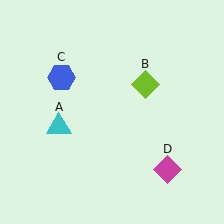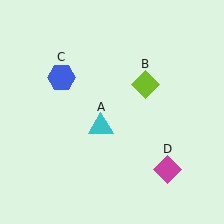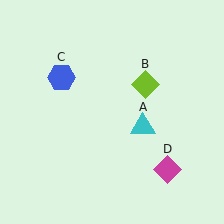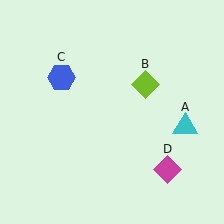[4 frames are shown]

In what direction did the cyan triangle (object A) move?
The cyan triangle (object A) moved right.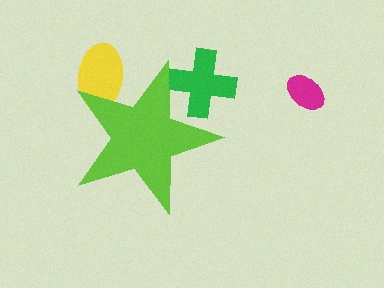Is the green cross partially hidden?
Yes, the green cross is partially hidden behind the lime star.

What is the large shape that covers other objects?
A lime star.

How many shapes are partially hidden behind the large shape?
2 shapes are partially hidden.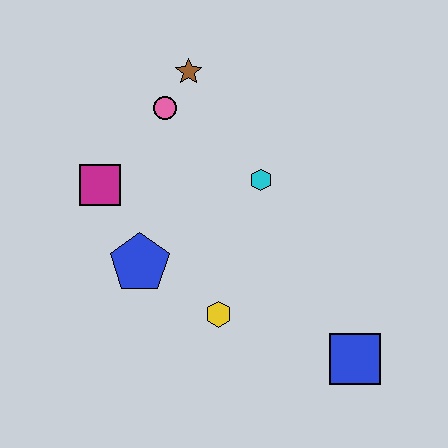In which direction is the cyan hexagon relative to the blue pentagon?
The cyan hexagon is to the right of the blue pentagon.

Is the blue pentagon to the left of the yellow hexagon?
Yes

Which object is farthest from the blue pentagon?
The blue square is farthest from the blue pentagon.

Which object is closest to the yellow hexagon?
The blue pentagon is closest to the yellow hexagon.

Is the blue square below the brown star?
Yes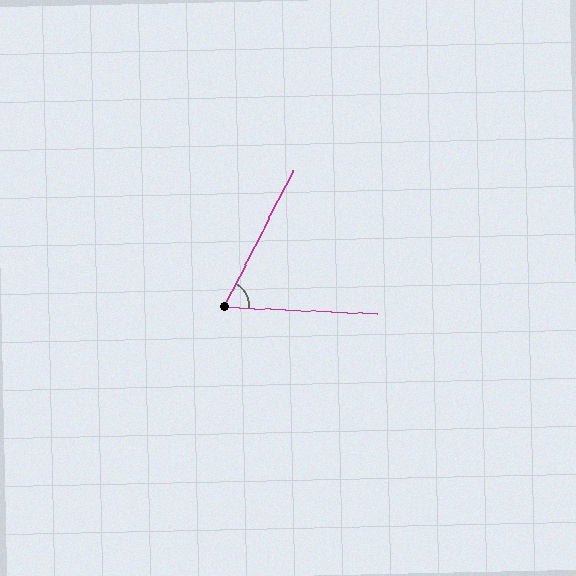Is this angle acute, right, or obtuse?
It is acute.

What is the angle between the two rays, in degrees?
Approximately 66 degrees.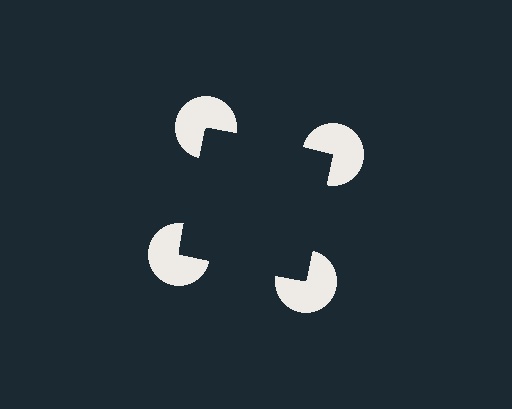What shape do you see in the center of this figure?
An illusory square — its edges are inferred from the aligned wedge cuts in the pac-man discs, not physically drawn.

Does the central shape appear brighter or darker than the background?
It typically appears slightly darker than the background, even though no actual brightness change is drawn.